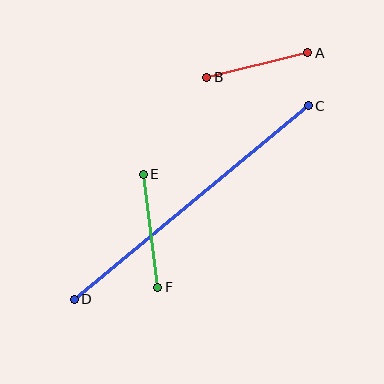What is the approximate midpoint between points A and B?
The midpoint is at approximately (257, 65) pixels.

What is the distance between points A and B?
The distance is approximately 104 pixels.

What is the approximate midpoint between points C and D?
The midpoint is at approximately (191, 203) pixels.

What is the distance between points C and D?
The distance is approximately 304 pixels.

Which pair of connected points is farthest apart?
Points C and D are farthest apart.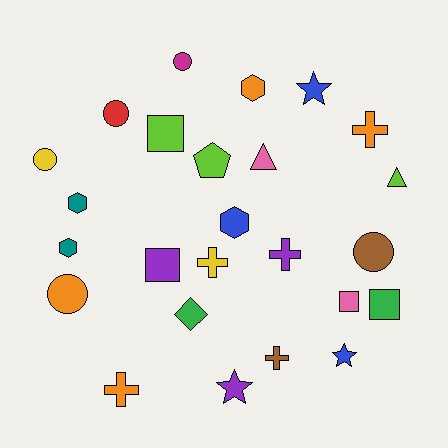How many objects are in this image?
There are 25 objects.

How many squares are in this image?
There are 4 squares.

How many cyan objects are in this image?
There are no cyan objects.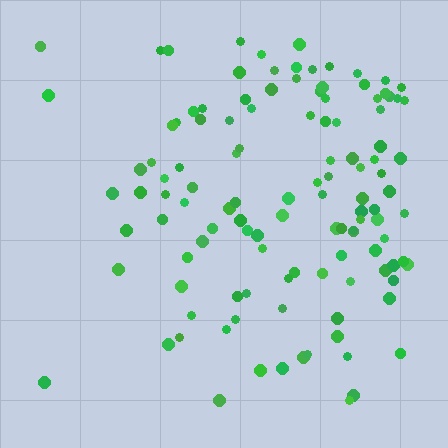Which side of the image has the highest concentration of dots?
The right.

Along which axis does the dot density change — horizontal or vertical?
Horizontal.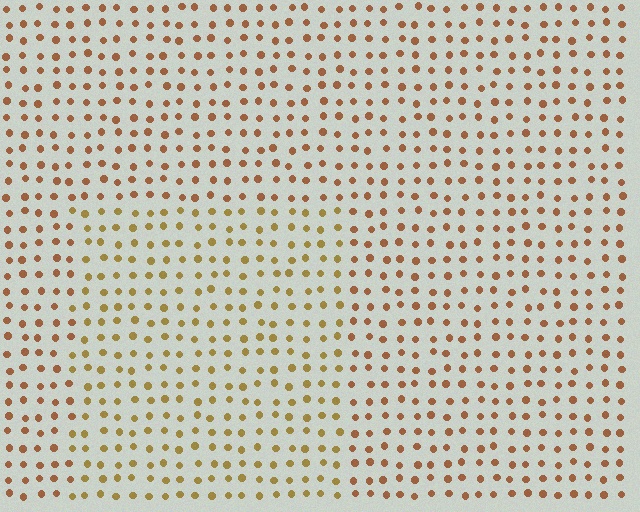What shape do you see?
I see a rectangle.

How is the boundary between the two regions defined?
The boundary is defined purely by a slight shift in hue (about 25 degrees). Spacing, size, and orientation are identical on both sides.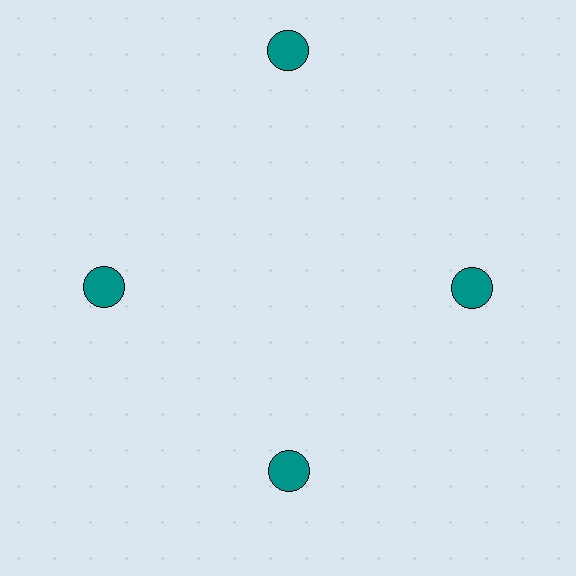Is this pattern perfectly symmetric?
No. The 4 teal circles are arranged in a ring, but one element near the 12 o'clock position is pushed outward from the center, breaking the 4-fold rotational symmetry.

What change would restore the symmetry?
The symmetry would be restored by moving it inward, back onto the ring so that all 4 circles sit at equal angles and equal distance from the center.